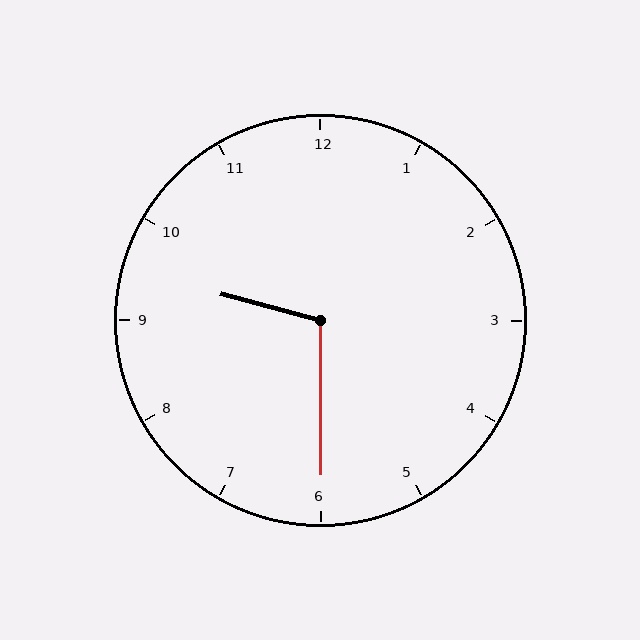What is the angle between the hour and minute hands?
Approximately 105 degrees.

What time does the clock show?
9:30.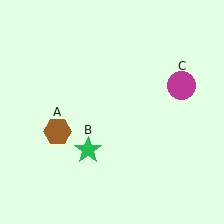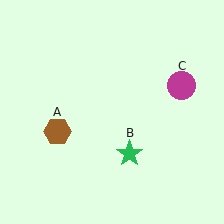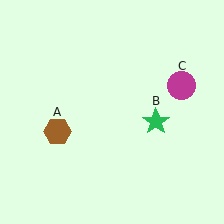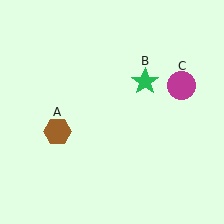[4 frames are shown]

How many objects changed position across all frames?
1 object changed position: green star (object B).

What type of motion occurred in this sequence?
The green star (object B) rotated counterclockwise around the center of the scene.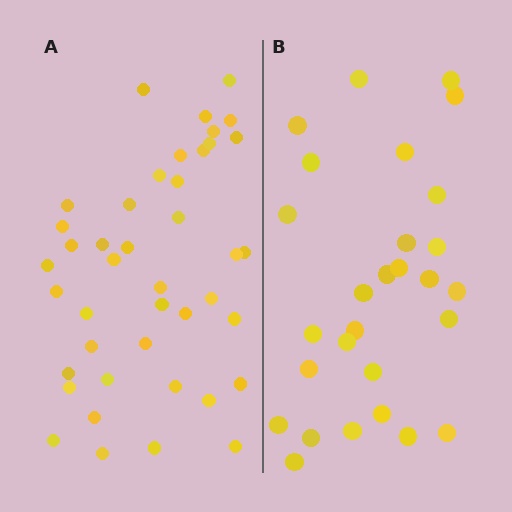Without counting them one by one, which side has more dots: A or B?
Region A (the left region) has more dots.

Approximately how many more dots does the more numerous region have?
Region A has approximately 15 more dots than region B.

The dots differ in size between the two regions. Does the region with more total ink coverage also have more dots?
No. Region B has more total ink coverage because its dots are larger, but region A actually contains more individual dots. Total area can be misleading — the number of items is what matters here.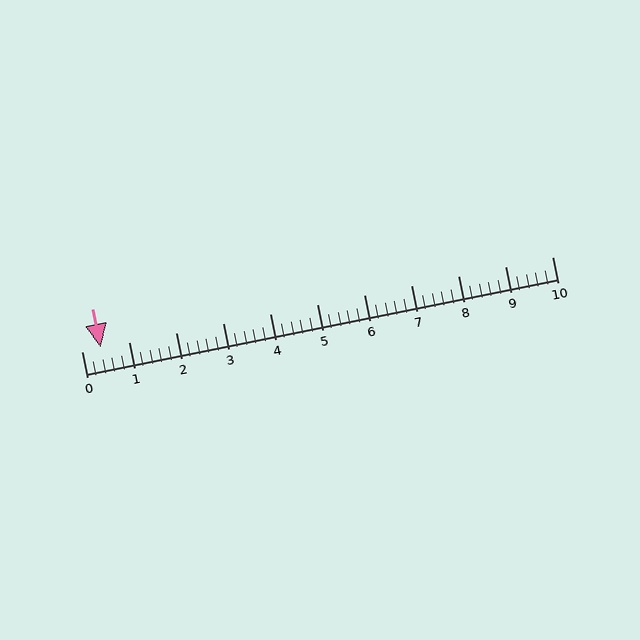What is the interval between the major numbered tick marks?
The major tick marks are spaced 1 units apart.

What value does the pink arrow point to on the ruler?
The pink arrow points to approximately 0.4.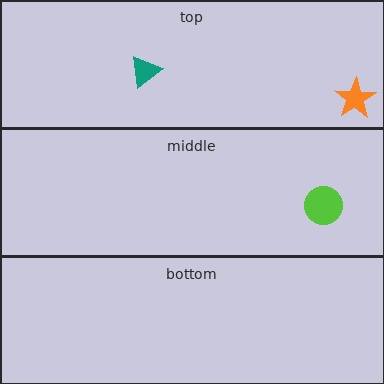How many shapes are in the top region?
2.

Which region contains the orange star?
The top region.